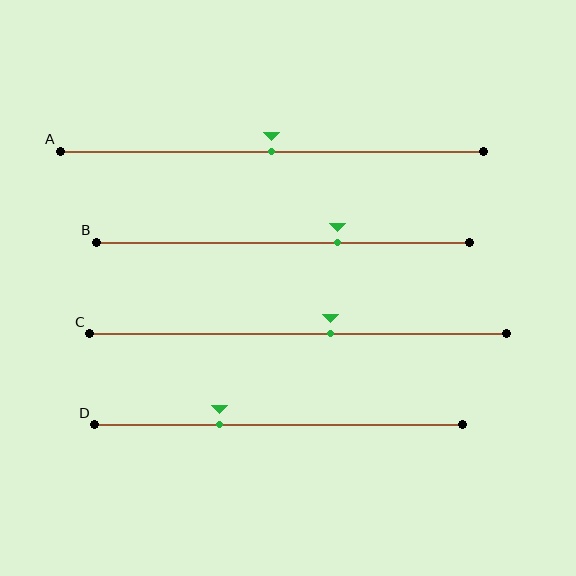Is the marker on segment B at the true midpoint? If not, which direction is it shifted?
No, the marker on segment B is shifted to the right by about 15% of the segment length.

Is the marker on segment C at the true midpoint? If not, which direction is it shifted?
No, the marker on segment C is shifted to the right by about 8% of the segment length.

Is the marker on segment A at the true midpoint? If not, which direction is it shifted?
Yes, the marker on segment A is at the true midpoint.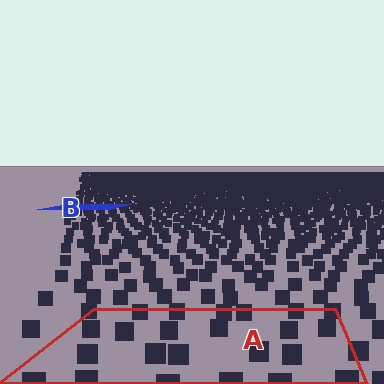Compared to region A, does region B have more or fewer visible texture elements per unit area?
Region B has more texture elements per unit area — they are packed more densely because it is farther away.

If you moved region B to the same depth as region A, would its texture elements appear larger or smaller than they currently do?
They would appear larger. At a closer depth, the same texture elements are projected at a bigger on-screen size.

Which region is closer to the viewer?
Region A is closer. The texture elements there are larger and more spread out.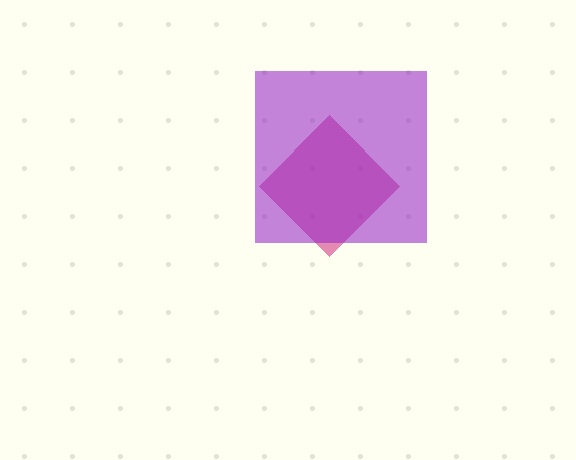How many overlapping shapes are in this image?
There are 2 overlapping shapes in the image.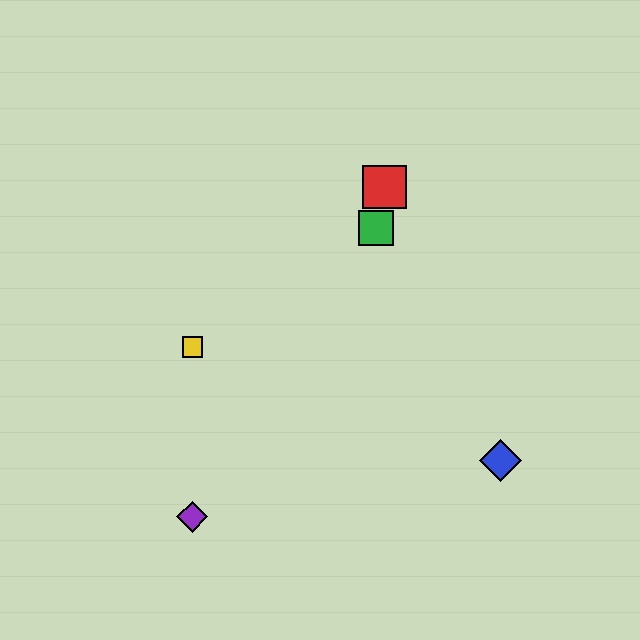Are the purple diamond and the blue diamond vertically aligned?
No, the purple diamond is at x≈192 and the blue diamond is at x≈501.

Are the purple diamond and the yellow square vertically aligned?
Yes, both are at x≈192.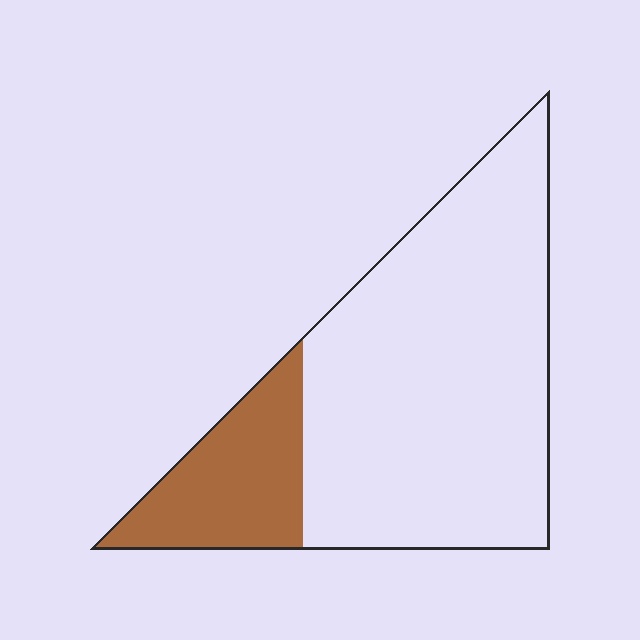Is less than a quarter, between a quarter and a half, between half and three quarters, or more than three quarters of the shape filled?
Less than a quarter.